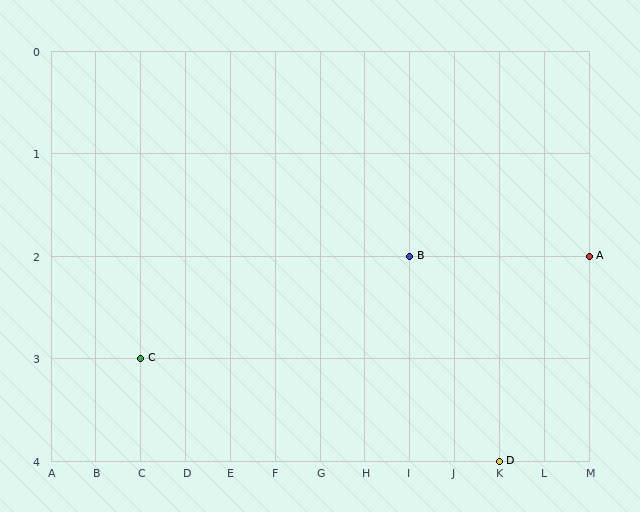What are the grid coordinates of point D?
Point D is at grid coordinates (K, 4).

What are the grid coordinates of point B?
Point B is at grid coordinates (I, 2).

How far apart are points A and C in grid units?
Points A and C are 10 columns and 1 row apart (about 10.0 grid units diagonally).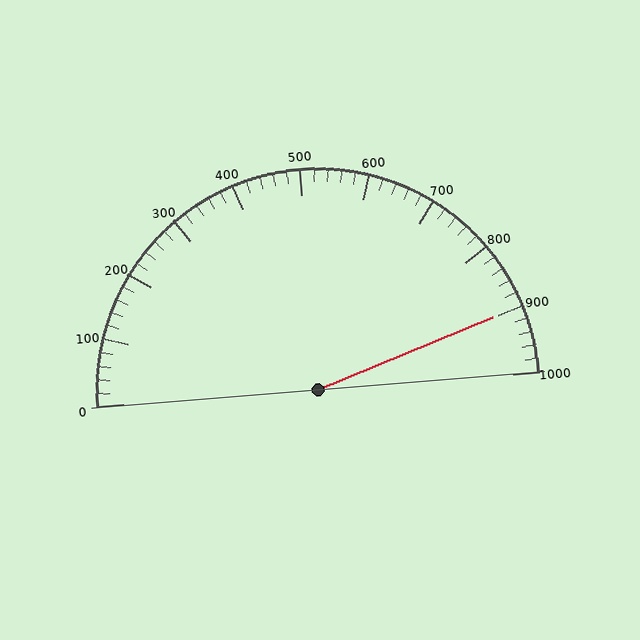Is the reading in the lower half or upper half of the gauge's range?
The reading is in the upper half of the range (0 to 1000).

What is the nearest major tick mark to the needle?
The nearest major tick mark is 900.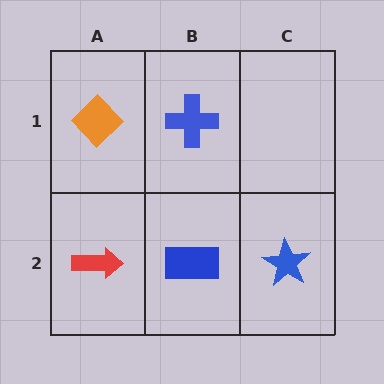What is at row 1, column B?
A blue cross.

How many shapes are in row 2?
3 shapes.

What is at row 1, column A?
An orange diamond.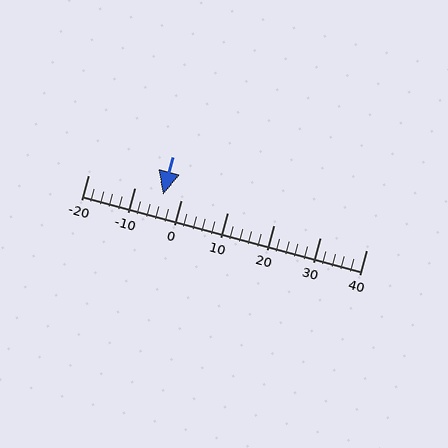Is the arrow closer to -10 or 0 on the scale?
The arrow is closer to 0.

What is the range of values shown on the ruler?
The ruler shows values from -20 to 40.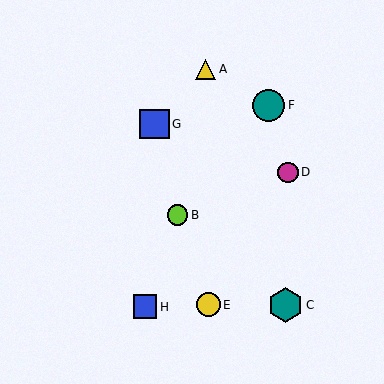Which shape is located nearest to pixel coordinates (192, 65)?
The yellow triangle (labeled A) at (205, 69) is nearest to that location.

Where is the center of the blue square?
The center of the blue square is at (145, 307).